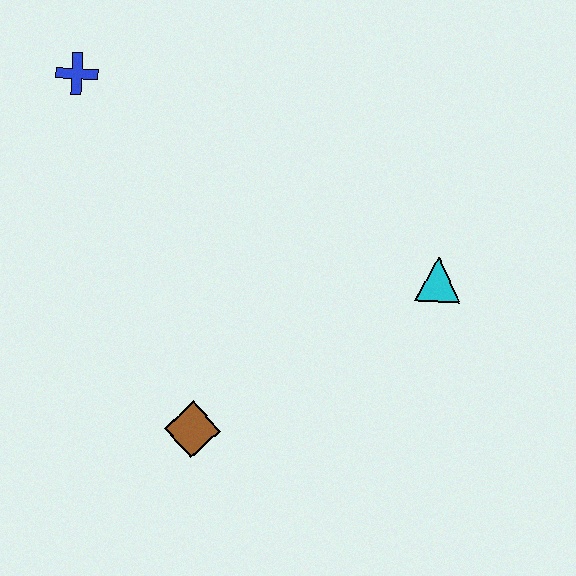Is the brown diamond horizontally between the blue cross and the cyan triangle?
Yes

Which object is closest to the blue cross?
The brown diamond is closest to the blue cross.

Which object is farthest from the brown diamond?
The blue cross is farthest from the brown diamond.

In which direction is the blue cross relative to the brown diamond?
The blue cross is above the brown diamond.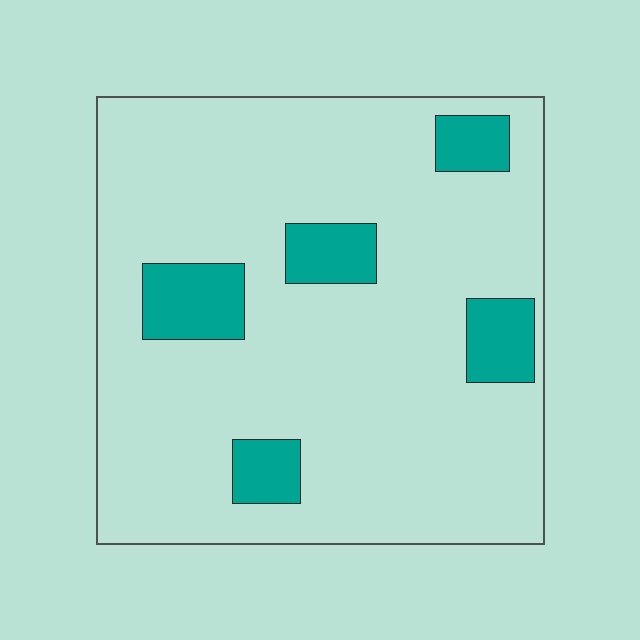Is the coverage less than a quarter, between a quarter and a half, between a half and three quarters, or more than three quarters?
Less than a quarter.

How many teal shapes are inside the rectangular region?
5.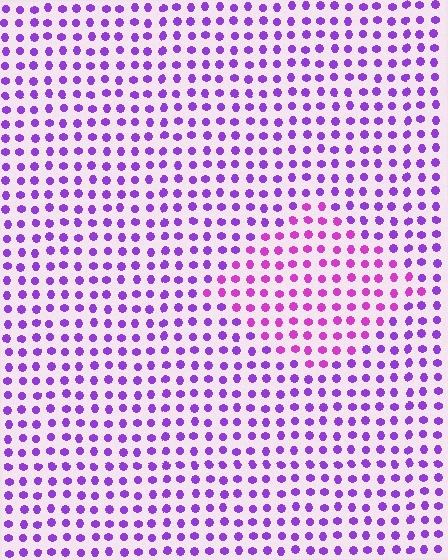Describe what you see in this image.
The image is filled with small purple elements in a uniform arrangement. A diamond-shaped region is visible where the elements are tinted to a slightly different hue, forming a subtle color boundary.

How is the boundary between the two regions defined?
The boundary is defined purely by a slight shift in hue (about 31 degrees). Spacing, size, and orientation are identical on both sides.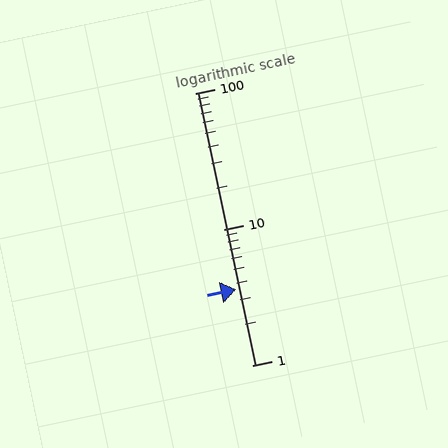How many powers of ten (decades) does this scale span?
The scale spans 2 decades, from 1 to 100.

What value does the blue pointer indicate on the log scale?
The pointer indicates approximately 3.6.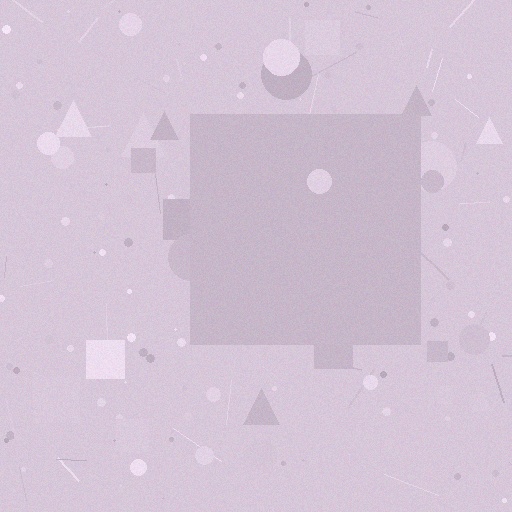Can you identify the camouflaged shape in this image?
The camouflaged shape is a square.